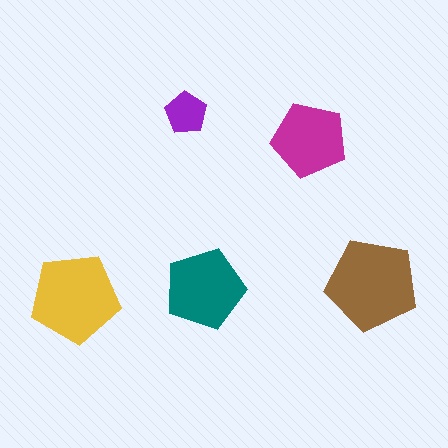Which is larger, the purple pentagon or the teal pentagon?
The teal one.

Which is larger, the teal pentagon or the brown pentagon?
The brown one.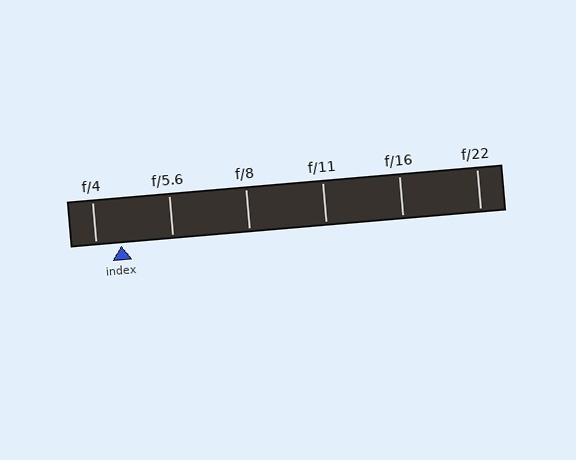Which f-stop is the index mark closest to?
The index mark is closest to f/4.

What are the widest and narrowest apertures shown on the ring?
The widest aperture shown is f/4 and the narrowest is f/22.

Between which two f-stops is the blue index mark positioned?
The index mark is between f/4 and f/5.6.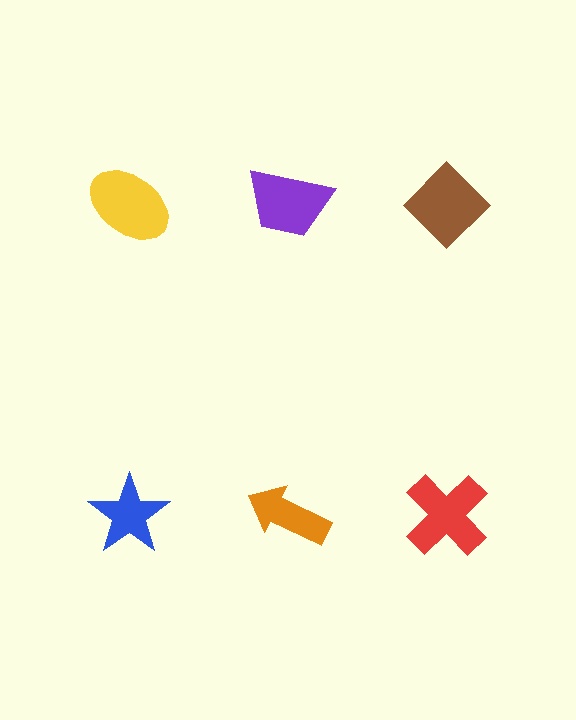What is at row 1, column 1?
A yellow ellipse.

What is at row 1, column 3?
A brown diamond.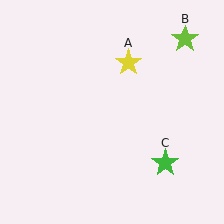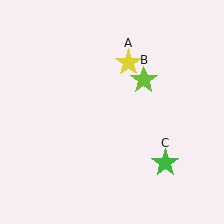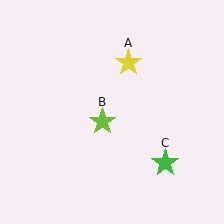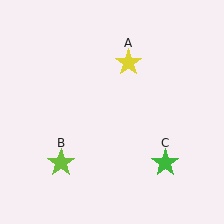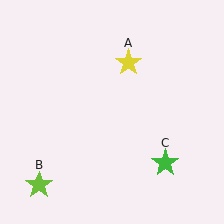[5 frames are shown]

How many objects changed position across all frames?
1 object changed position: lime star (object B).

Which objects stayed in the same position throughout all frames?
Yellow star (object A) and green star (object C) remained stationary.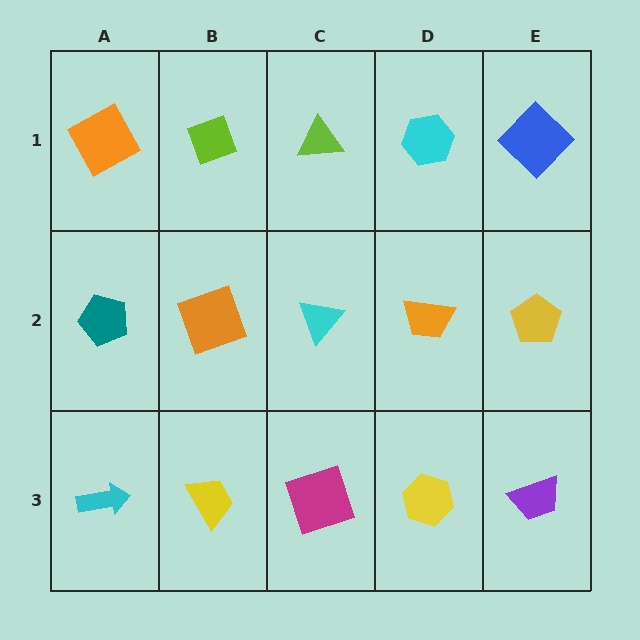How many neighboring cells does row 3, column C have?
3.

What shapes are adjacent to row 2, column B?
A lime diamond (row 1, column B), a yellow trapezoid (row 3, column B), a teal pentagon (row 2, column A), a cyan triangle (row 2, column C).